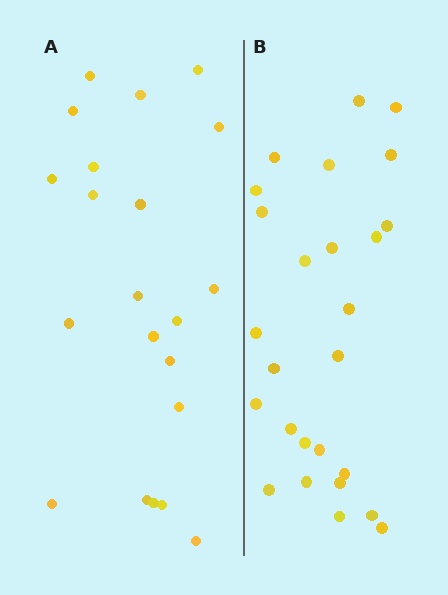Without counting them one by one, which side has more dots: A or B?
Region B (the right region) has more dots.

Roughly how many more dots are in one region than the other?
Region B has about 5 more dots than region A.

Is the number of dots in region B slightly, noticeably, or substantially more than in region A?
Region B has only slightly more — the two regions are fairly close. The ratio is roughly 1.2 to 1.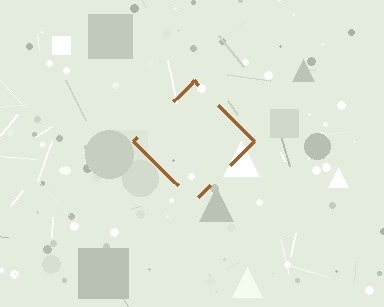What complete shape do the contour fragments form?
The contour fragments form a diamond.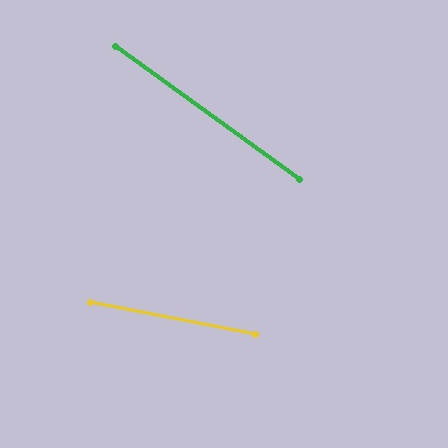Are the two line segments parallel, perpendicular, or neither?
Neither parallel nor perpendicular — they differ by about 25°.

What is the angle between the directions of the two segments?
Approximately 25 degrees.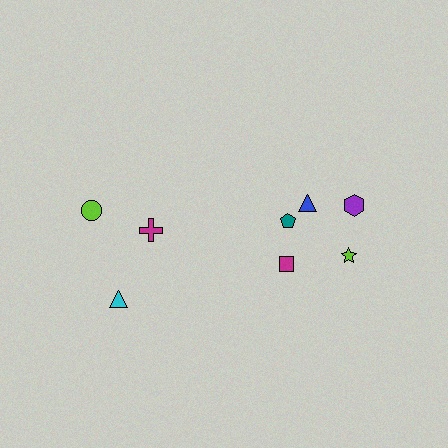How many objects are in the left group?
There are 3 objects.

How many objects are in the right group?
There are 5 objects.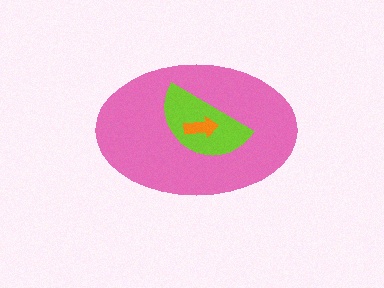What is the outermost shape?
The pink ellipse.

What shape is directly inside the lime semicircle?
The orange arrow.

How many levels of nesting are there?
3.